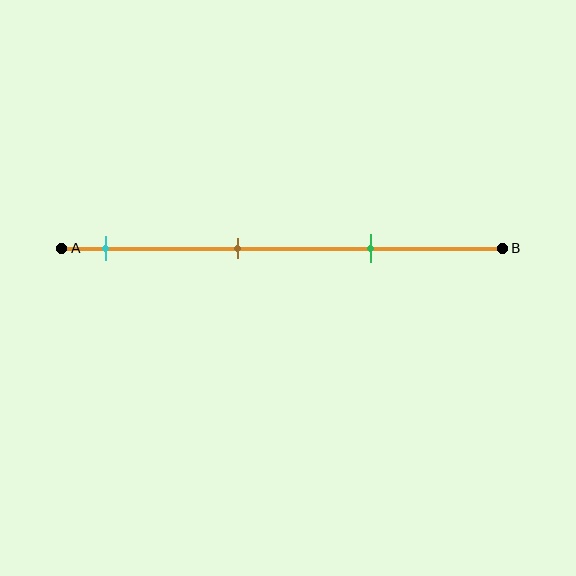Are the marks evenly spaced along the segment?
Yes, the marks are approximately evenly spaced.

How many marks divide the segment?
There are 3 marks dividing the segment.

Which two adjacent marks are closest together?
The brown and green marks are the closest adjacent pair.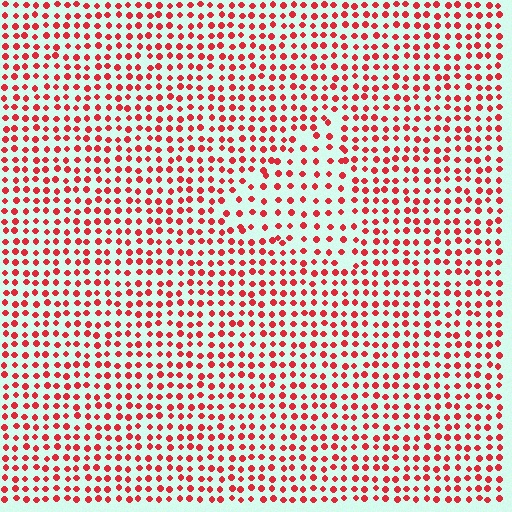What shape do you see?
I see a triangle.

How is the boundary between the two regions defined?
The boundary is defined by a change in element density (approximately 1.6x ratio). All elements are the same color, size, and shape.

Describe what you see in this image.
The image contains small red elements arranged at two different densities. A triangle-shaped region is visible where the elements are less densely packed than the surrounding area.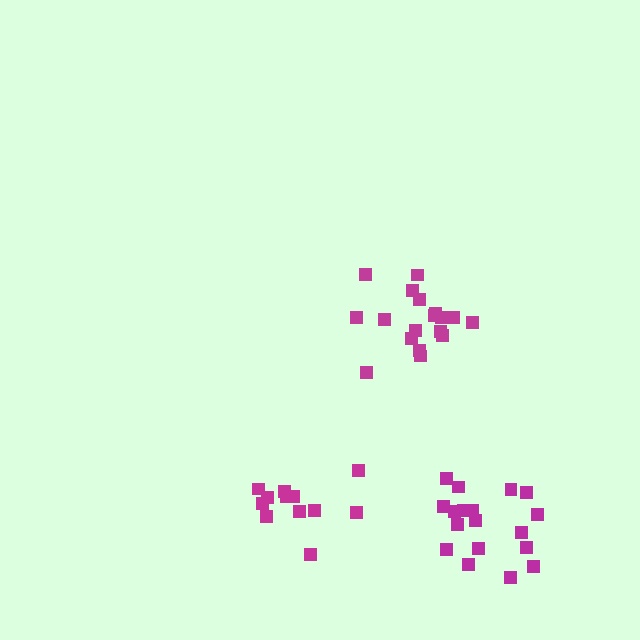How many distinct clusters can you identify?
There are 3 distinct clusters.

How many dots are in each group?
Group 1: 18 dots, Group 2: 13 dots, Group 3: 18 dots (49 total).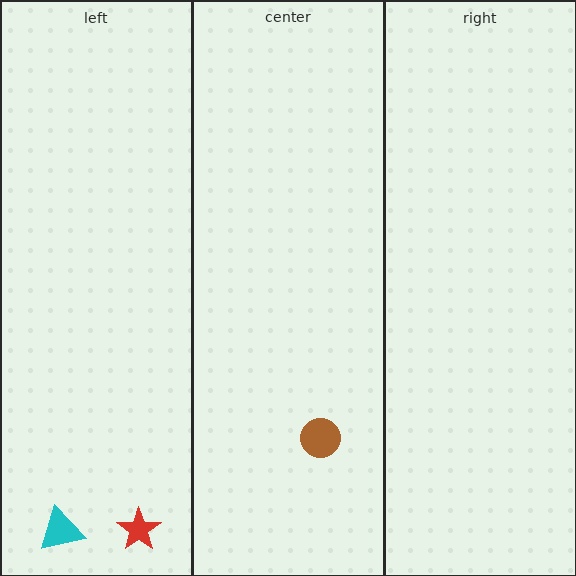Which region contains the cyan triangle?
The left region.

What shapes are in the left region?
The cyan triangle, the red star.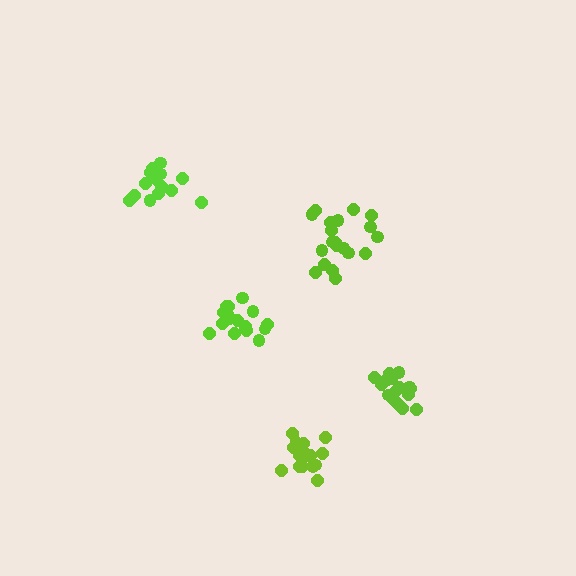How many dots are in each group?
Group 1: 17 dots, Group 2: 20 dots, Group 3: 20 dots, Group 4: 15 dots, Group 5: 17 dots (89 total).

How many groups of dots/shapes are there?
There are 5 groups.